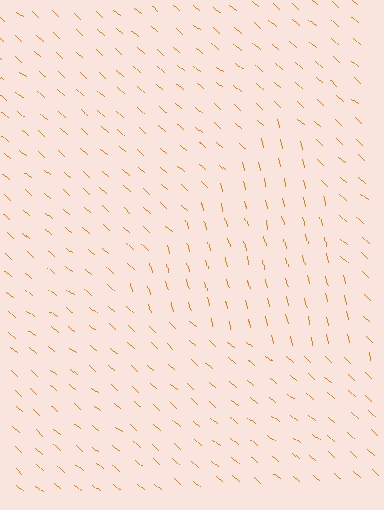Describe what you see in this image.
The image is filled with small orange line segments. A triangle region in the image has lines oriented differently from the surrounding lines, creating a visible texture boundary.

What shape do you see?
I see a triangle.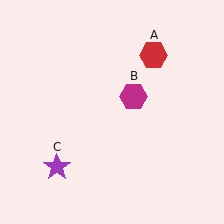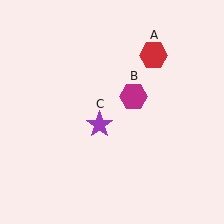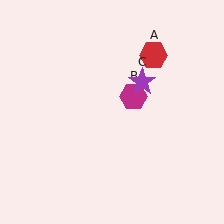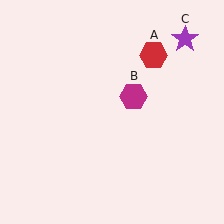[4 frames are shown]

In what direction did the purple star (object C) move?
The purple star (object C) moved up and to the right.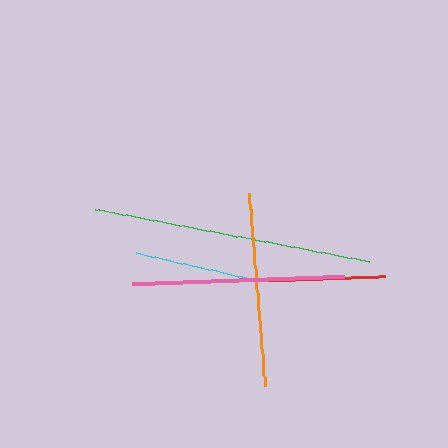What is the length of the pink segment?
The pink segment is approximately 212 pixels long.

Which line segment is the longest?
The green line is the longest at approximately 278 pixels.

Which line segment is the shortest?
The red line is the shortest at approximately 117 pixels.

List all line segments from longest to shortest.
From longest to shortest: green, pink, orange, cyan, red.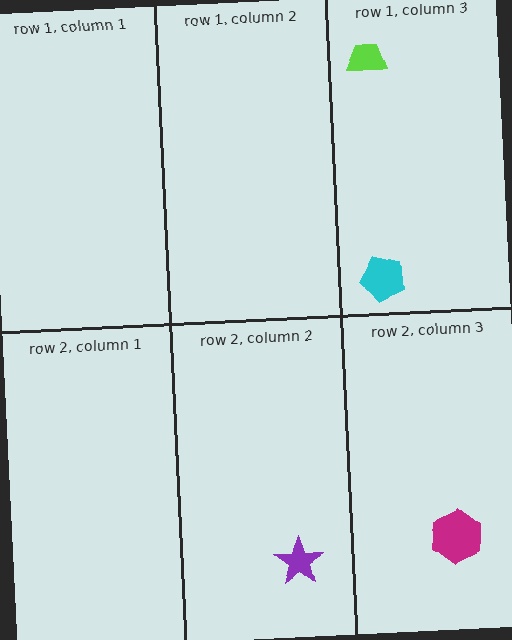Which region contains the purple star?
The row 2, column 2 region.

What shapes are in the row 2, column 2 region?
The purple star.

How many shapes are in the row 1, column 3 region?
2.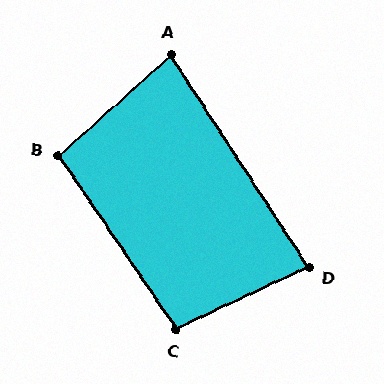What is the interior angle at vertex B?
Approximately 98 degrees (obtuse).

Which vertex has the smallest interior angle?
A, at approximately 81 degrees.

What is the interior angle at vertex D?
Approximately 82 degrees (acute).